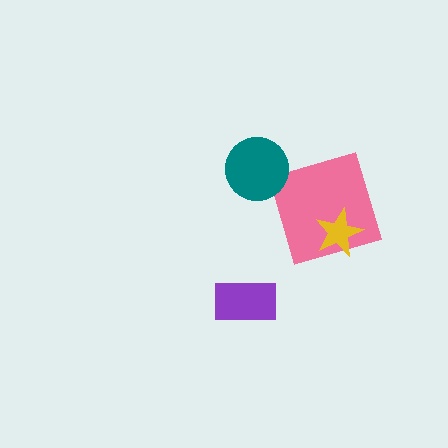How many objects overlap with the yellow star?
1 object overlaps with the yellow star.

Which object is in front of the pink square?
The yellow star is in front of the pink square.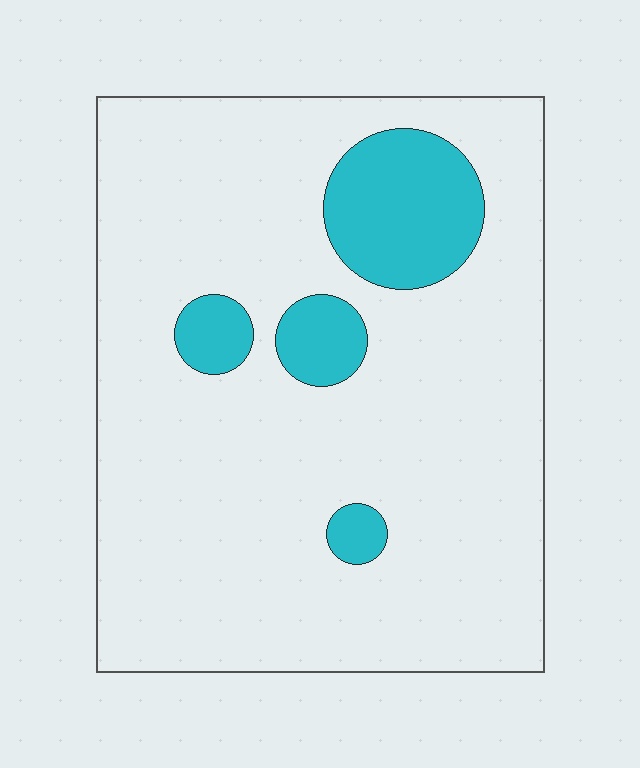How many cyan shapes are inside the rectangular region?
4.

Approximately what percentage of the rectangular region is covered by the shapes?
Approximately 15%.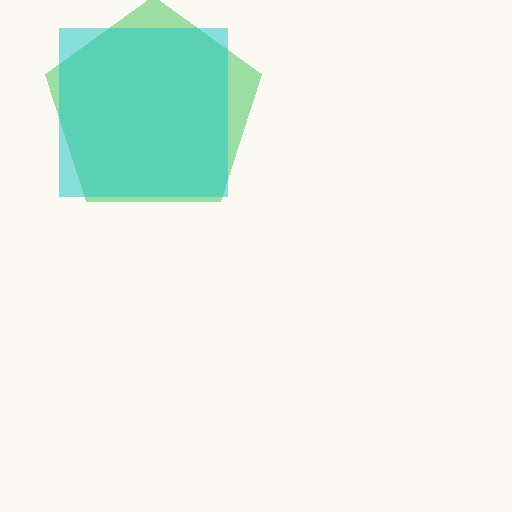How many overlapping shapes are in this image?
There are 2 overlapping shapes in the image.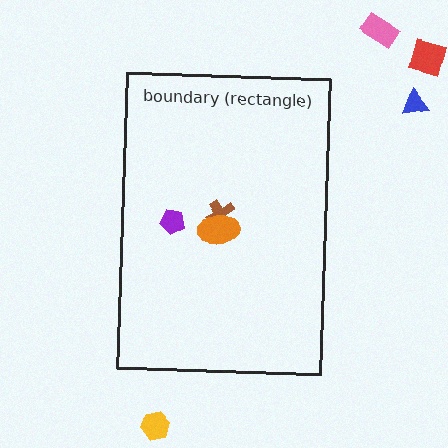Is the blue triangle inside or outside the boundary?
Outside.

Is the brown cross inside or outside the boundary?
Inside.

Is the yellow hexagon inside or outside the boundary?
Outside.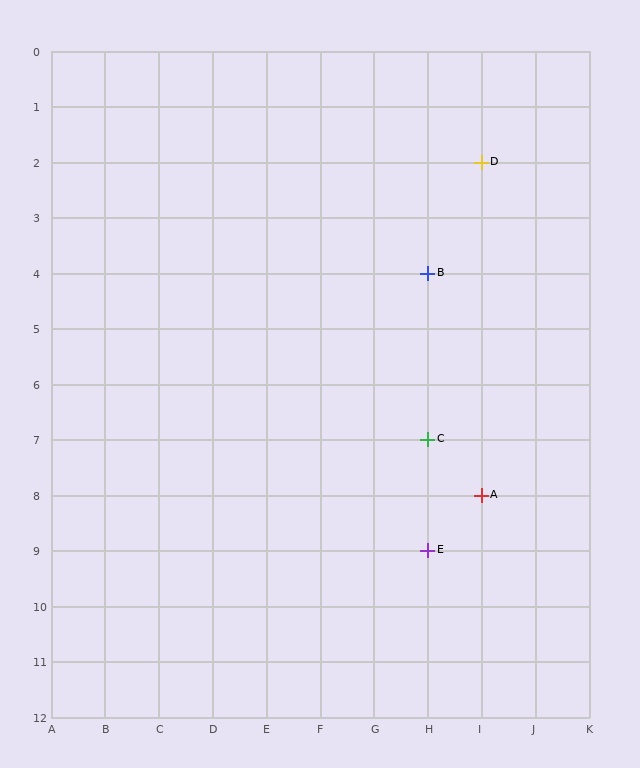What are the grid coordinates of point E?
Point E is at grid coordinates (H, 9).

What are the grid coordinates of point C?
Point C is at grid coordinates (H, 7).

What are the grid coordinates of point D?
Point D is at grid coordinates (I, 2).